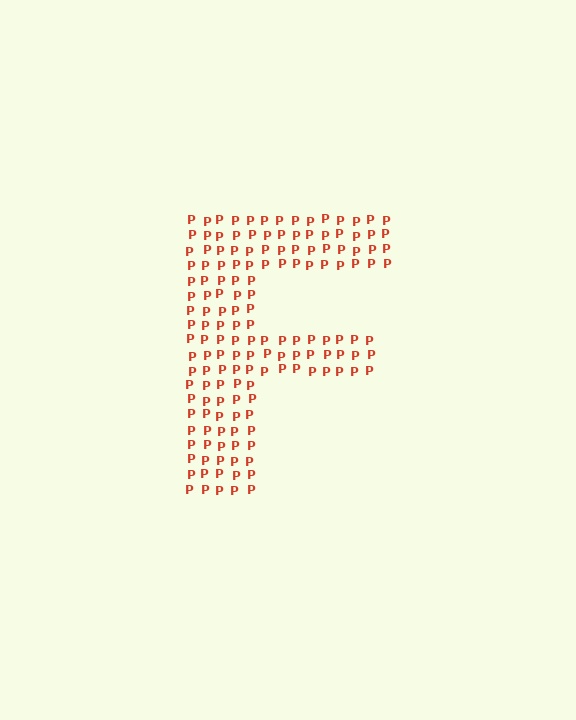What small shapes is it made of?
It is made of small letter P's.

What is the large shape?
The large shape is the letter F.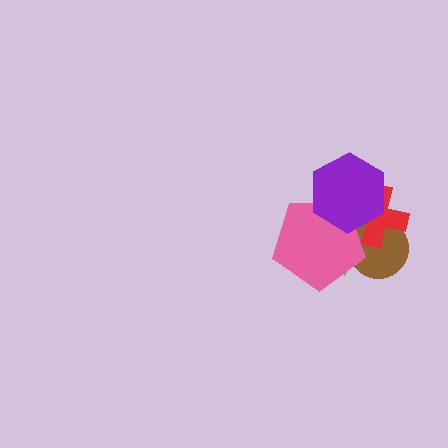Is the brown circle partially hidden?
Yes, it is partially covered by another shape.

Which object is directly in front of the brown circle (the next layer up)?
The red cross is directly in front of the brown circle.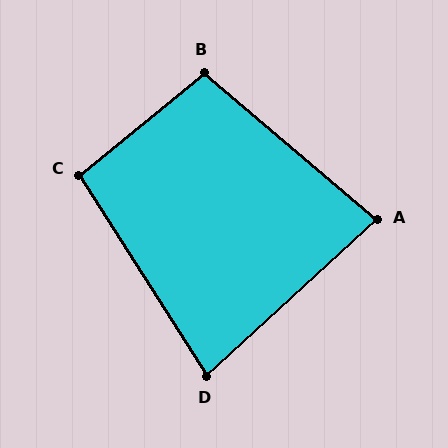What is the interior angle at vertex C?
Approximately 97 degrees (obtuse).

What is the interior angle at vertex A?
Approximately 83 degrees (acute).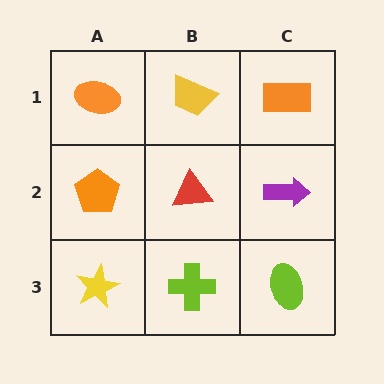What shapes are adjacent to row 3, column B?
A red triangle (row 2, column B), a yellow star (row 3, column A), a lime ellipse (row 3, column C).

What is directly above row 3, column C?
A purple arrow.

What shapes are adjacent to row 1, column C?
A purple arrow (row 2, column C), a yellow trapezoid (row 1, column B).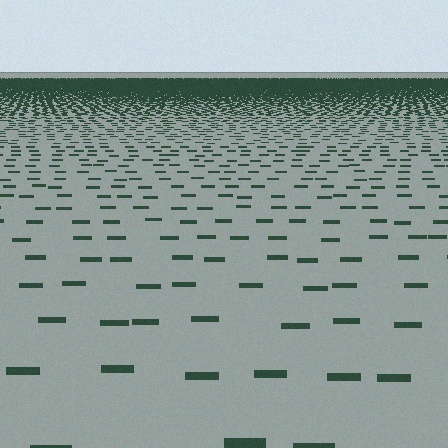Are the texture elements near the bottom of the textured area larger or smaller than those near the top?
Larger. Near the bottom, elements are closer to the viewer and appear at a bigger on-screen size.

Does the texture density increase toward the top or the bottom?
Density increases toward the top.